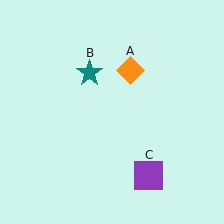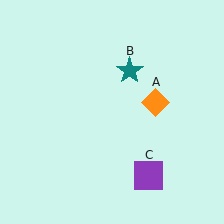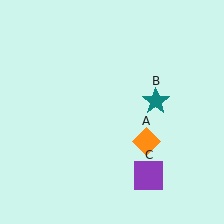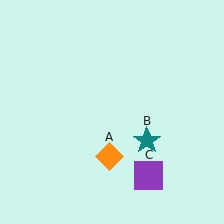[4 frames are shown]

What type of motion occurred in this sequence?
The orange diamond (object A), teal star (object B) rotated clockwise around the center of the scene.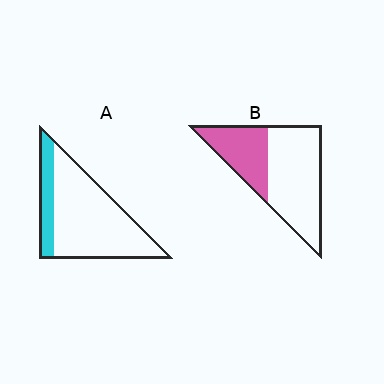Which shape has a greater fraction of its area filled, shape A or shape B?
Shape B.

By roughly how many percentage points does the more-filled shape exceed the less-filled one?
By roughly 15 percentage points (B over A).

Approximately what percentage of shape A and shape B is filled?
A is approximately 20% and B is approximately 35%.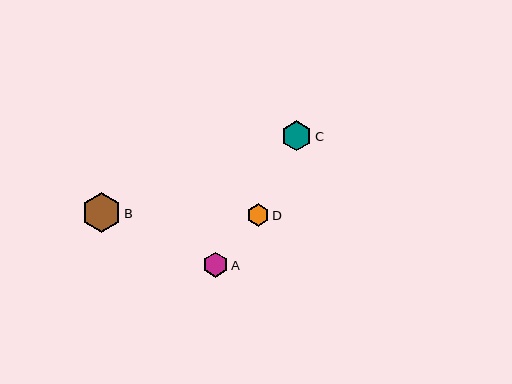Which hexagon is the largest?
Hexagon B is the largest with a size of approximately 39 pixels.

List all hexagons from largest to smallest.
From largest to smallest: B, C, A, D.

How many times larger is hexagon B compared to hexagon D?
Hexagon B is approximately 1.8 times the size of hexagon D.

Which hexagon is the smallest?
Hexagon D is the smallest with a size of approximately 22 pixels.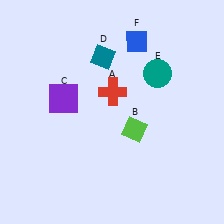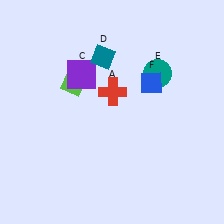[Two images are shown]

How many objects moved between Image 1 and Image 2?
3 objects moved between the two images.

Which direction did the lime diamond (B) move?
The lime diamond (B) moved left.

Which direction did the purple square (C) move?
The purple square (C) moved up.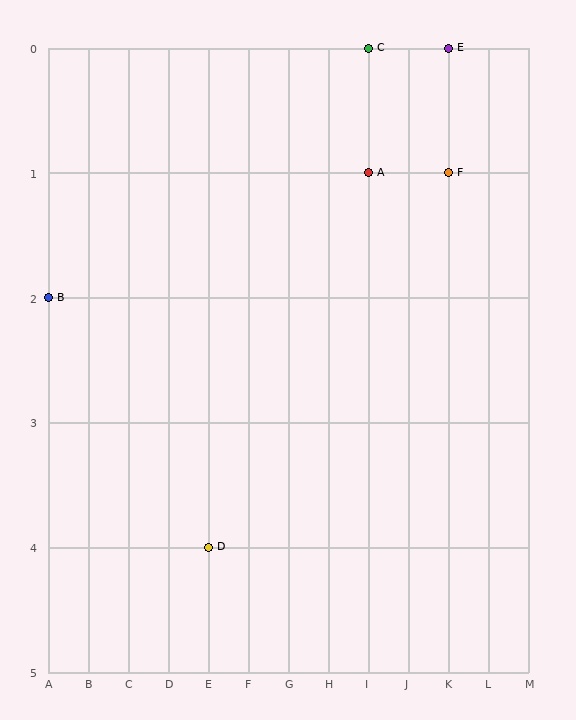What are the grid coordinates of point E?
Point E is at grid coordinates (K, 0).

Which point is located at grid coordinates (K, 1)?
Point F is at (K, 1).